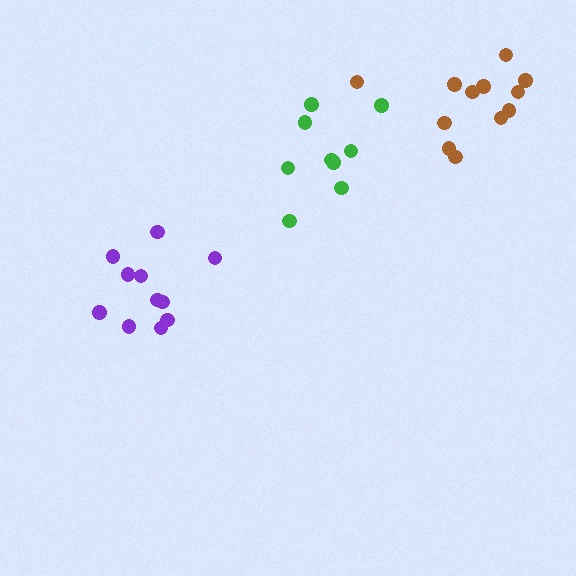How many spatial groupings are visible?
There are 3 spatial groupings.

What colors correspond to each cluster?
The clusters are colored: brown, purple, green.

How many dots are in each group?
Group 1: 12 dots, Group 2: 11 dots, Group 3: 9 dots (32 total).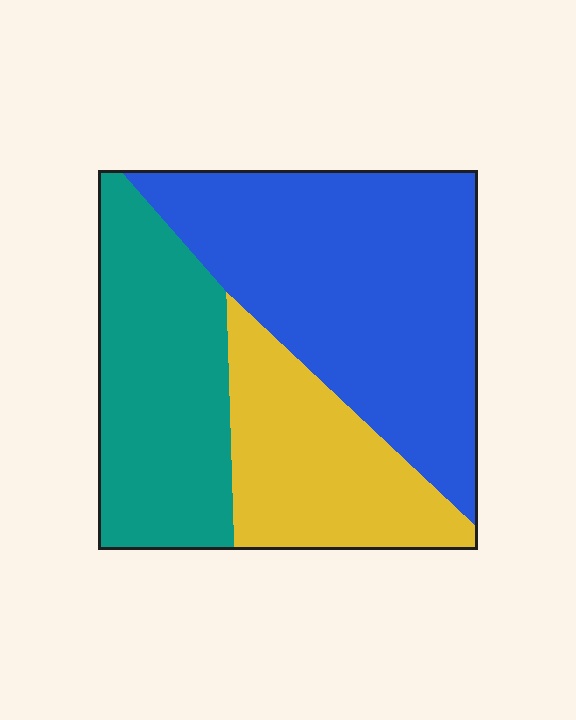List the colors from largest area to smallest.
From largest to smallest: blue, teal, yellow.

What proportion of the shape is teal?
Teal covers around 30% of the shape.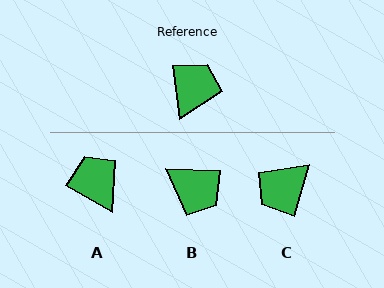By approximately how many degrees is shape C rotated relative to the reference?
Approximately 157 degrees counter-clockwise.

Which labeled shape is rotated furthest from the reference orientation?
C, about 157 degrees away.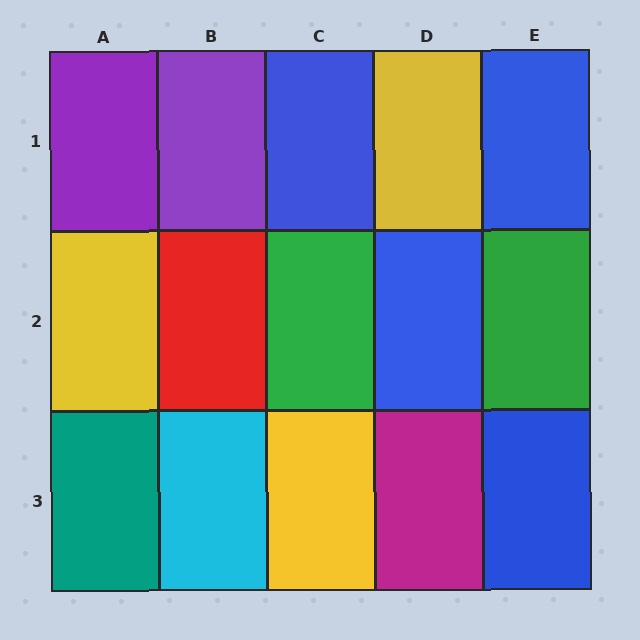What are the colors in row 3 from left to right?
Teal, cyan, yellow, magenta, blue.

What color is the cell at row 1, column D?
Yellow.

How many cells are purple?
2 cells are purple.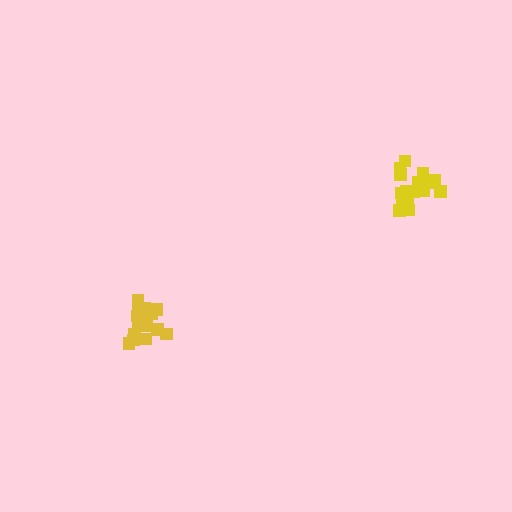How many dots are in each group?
Group 1: 18 dots, Group 2: 17 dots (35 total).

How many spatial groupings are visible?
There are 2 spatial groupings.